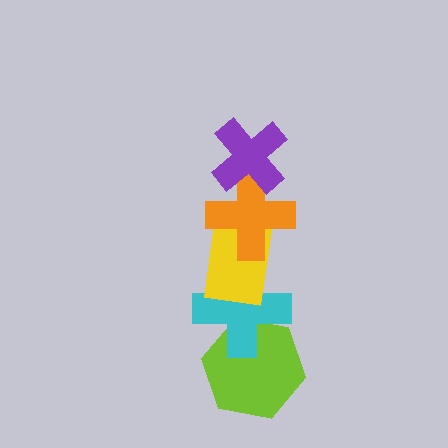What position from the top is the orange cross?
The orange cross is 2nd from the top.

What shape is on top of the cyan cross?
The yellow rectangle is on top of the cyan cross.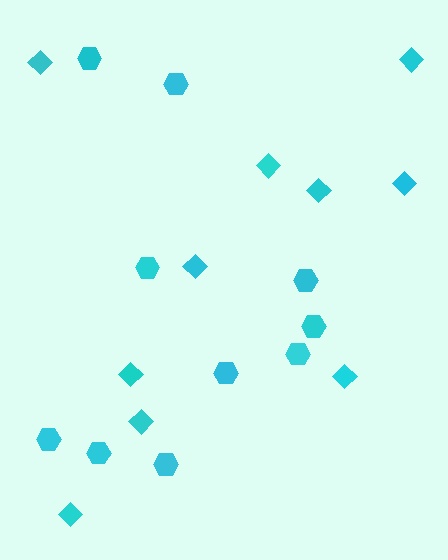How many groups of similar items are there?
There are 2 groups: one group of hexagons (10) and one group of diamonds (10).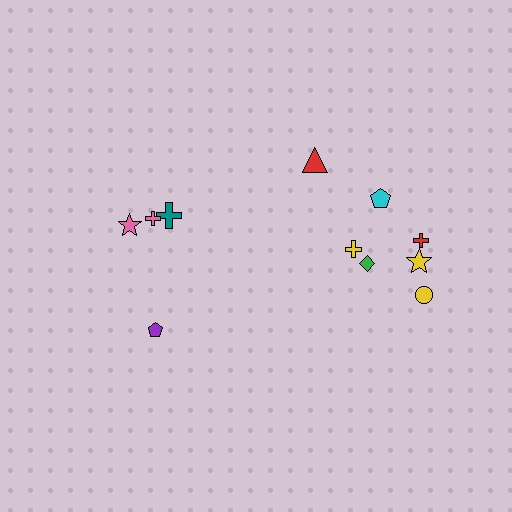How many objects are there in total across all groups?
There are 11 objects.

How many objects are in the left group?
There are 4 objects.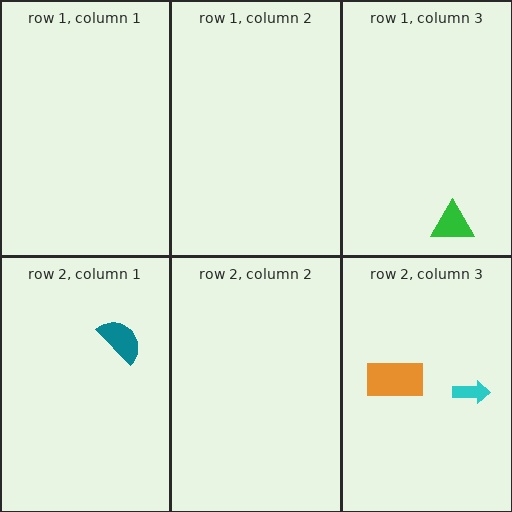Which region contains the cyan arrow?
The row 2, column 3 region.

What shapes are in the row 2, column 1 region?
The teal semicircle.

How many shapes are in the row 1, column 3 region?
1.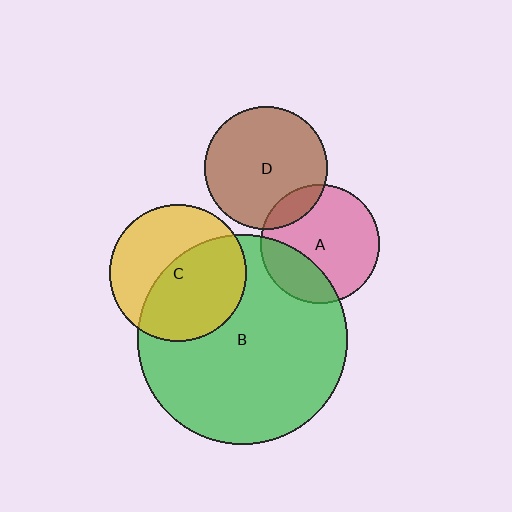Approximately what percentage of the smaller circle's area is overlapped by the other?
Approximately 25%.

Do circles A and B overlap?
Yes.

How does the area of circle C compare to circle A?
Approximately 1.3 times.